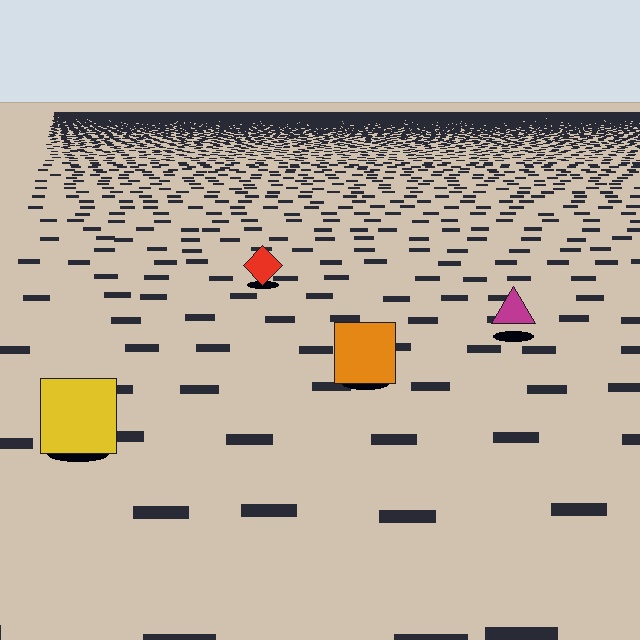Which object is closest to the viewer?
The yellow square is closest. The texture marks near it are larger and more spread out.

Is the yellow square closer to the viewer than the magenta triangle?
Yes. The yellow square is closer — you can tell from the texture gradient: the ground texture is coarser near it.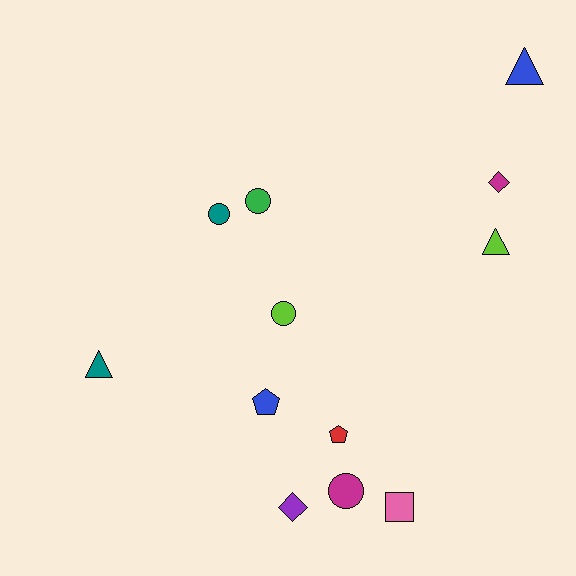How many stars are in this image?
There are no stars.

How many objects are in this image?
There are 12 objects.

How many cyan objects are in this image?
There are no cyan objects.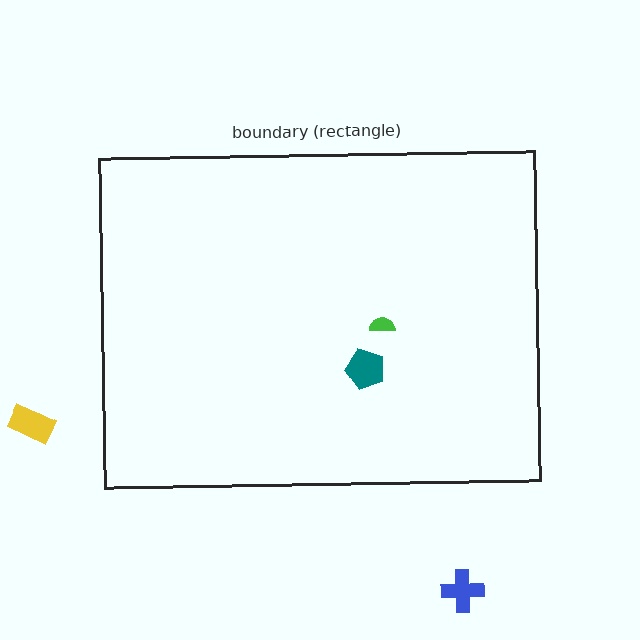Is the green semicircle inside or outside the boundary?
Inside.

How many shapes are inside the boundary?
2 inside, 2 outside.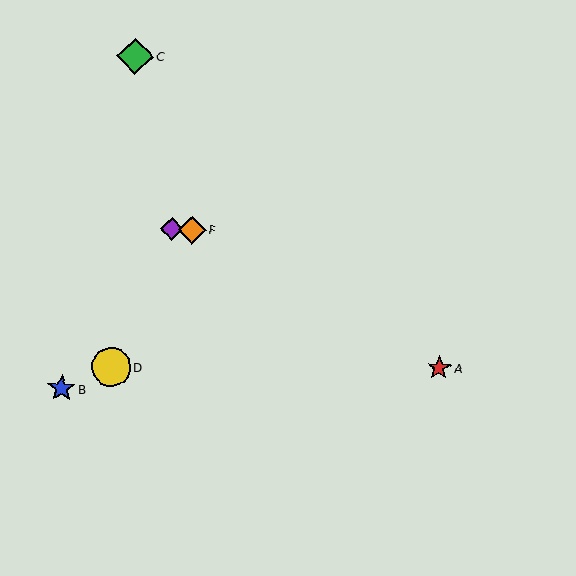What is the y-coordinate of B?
Object B is at y≈388.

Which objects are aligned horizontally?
Objects E, F are aligned horizontally.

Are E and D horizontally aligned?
No, E is at y≈229 and D is at y≈367.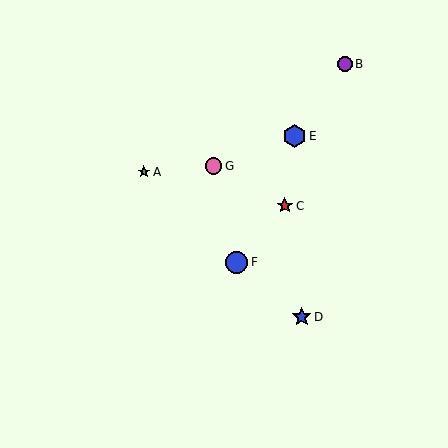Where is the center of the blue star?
The center of the blue star is at (302, 317).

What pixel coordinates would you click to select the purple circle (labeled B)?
Click at (345, 64) to select the purple circle B.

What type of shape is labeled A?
Shape A is a green star.